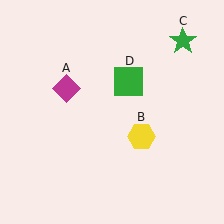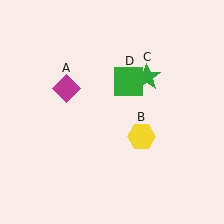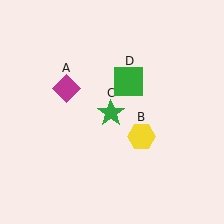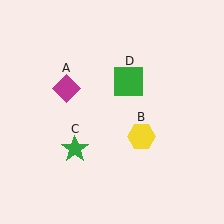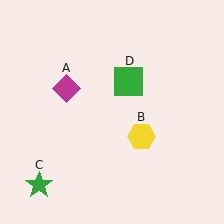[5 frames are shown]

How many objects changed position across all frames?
1 object changed position: green star (object C).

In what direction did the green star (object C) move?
The green star (object C) moved down and to the left.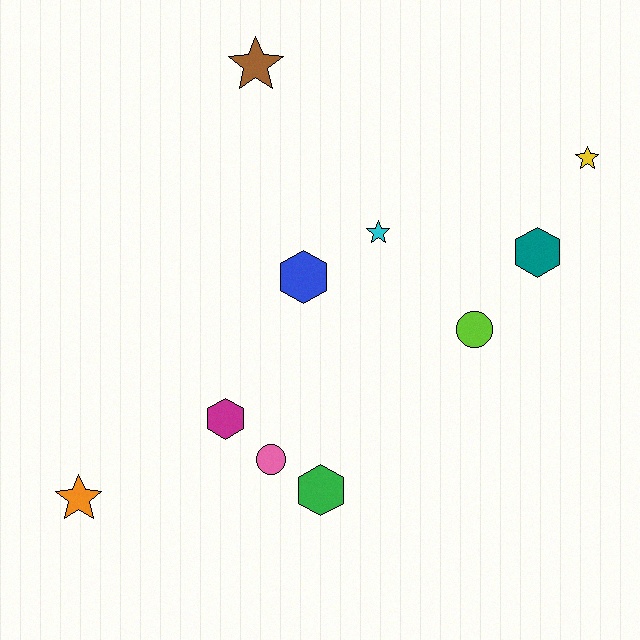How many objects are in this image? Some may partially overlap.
There are 10 objects.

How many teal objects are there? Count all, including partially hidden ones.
There is 1 teal object.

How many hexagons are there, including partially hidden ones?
There are 4 hexagons.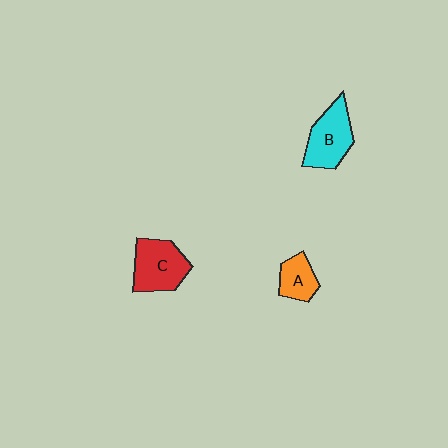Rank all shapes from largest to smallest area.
From largest to smallest: C (red), B (cyan), A (orange).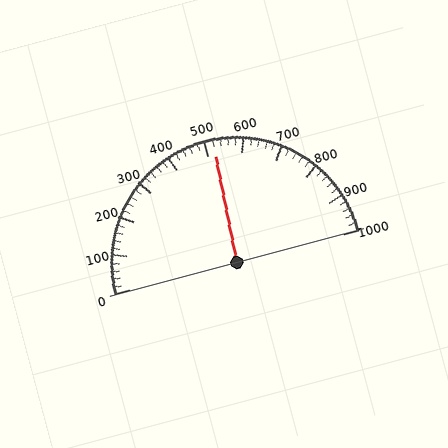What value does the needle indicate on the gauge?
The needle indicates approximately 520.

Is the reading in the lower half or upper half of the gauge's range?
The reading is in the upper half of the range (0 to 1000).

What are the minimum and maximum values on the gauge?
The gauge ranges from 0 to 1000.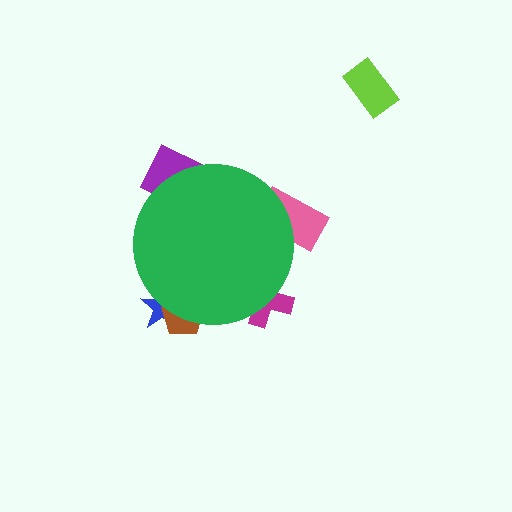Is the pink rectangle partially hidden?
Yes, the pink rectangle is partially hidden behind the green circle.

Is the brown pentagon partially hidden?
Yes, the brown pentagon is partially hidden behind the green circle.